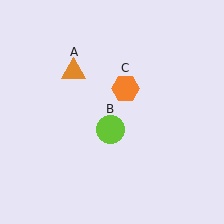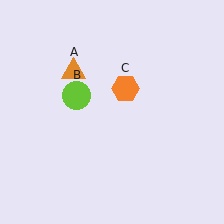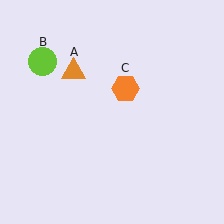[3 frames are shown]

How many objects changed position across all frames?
1 object changed position: lime circle (object B).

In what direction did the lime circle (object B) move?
The lime circle (object B) moved up and to the left.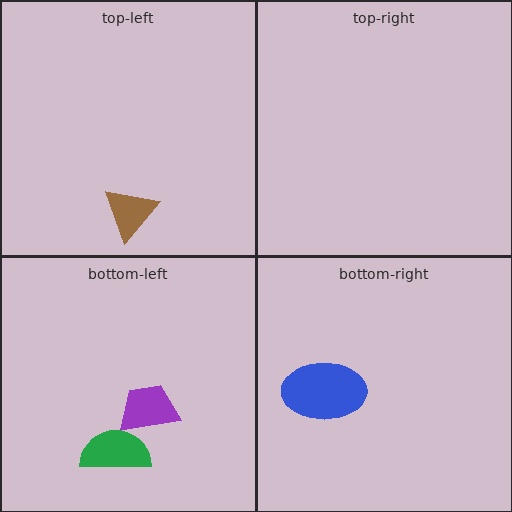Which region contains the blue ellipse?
The bottom-right region.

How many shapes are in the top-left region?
1.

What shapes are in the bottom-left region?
The green semicircle, the purple trapezoid.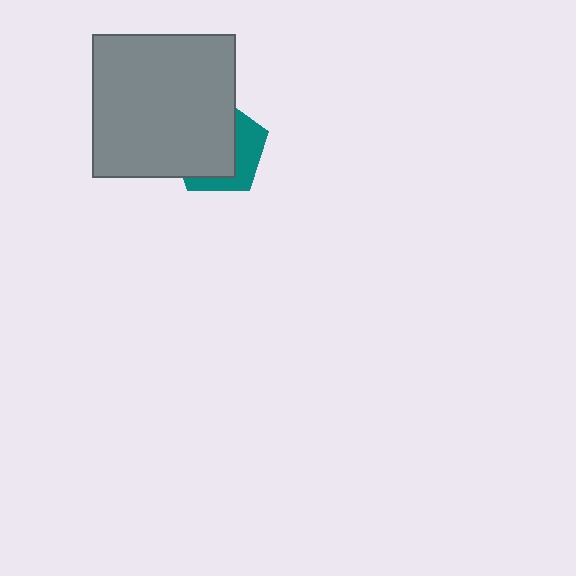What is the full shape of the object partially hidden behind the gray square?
The partially hidden object is a teal pentagon.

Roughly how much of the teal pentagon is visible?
A small part of it is visible (roughly 38%).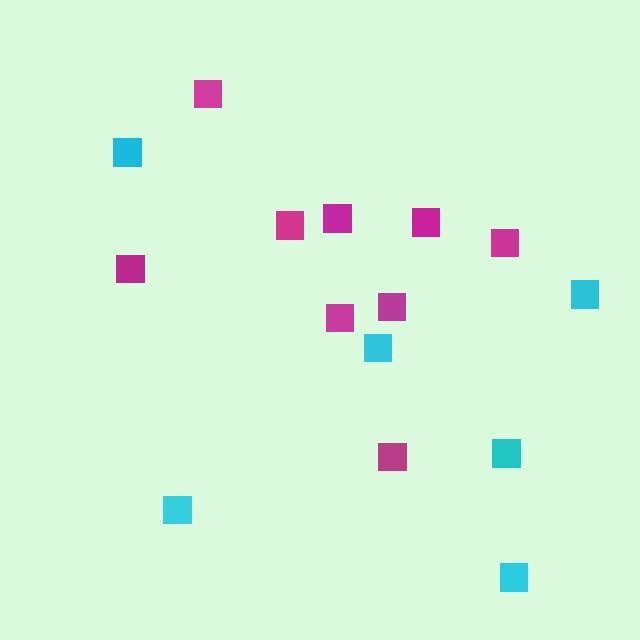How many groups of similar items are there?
There are 2 groups: one group of cyan squares (6) and one group of magenta squares (9).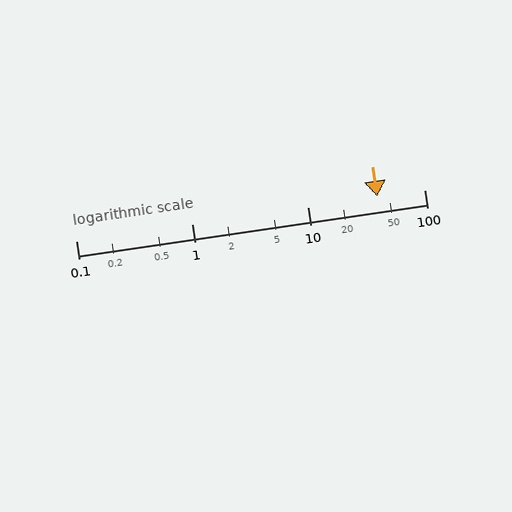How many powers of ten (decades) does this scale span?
The scale spans 3 decades, from 0.1 to 100.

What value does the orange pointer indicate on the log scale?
The pointer indicates approximately 39.